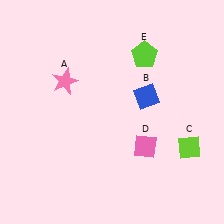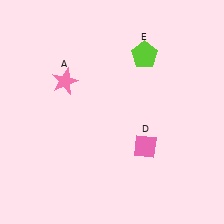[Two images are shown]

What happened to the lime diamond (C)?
The lime diamond (C) was removed in Image 2. It was in the bottom-right area of Image 1.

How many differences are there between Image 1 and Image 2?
There are 2 differences between the two images.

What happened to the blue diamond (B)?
The blue diamond (B) was removed in Image 2. It was in the top-right area of Image 1.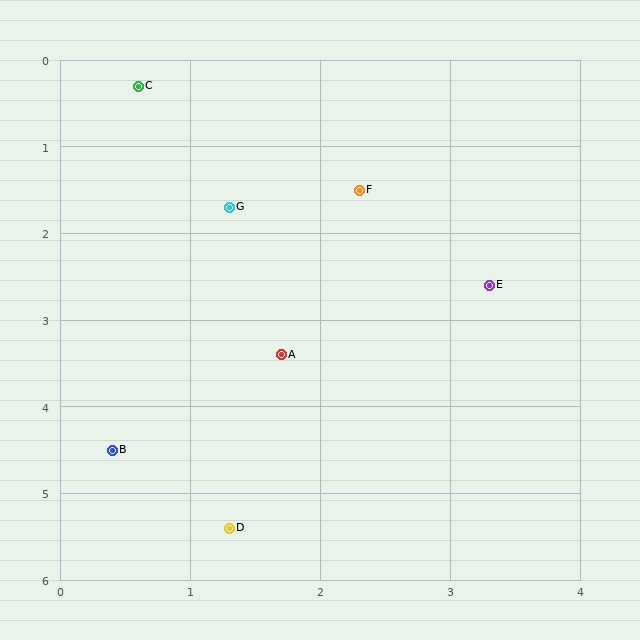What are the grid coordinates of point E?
Point E is at approximately (3.3, 2.6).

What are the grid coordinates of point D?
Point D is at approximately (1.3, 5.4).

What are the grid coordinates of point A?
Point A is at approximately (1.7, 3.4).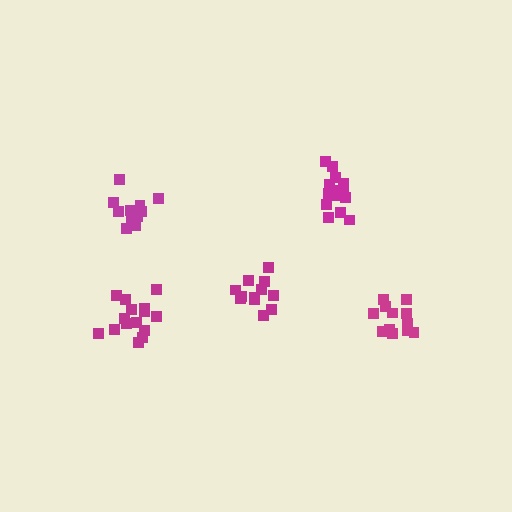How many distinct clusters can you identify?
There are 5 distinct clusters.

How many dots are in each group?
Group 1: 15 dots, Group 2: 13 dots, Group 3: 12 dots, Group 4: 12 dots, Group 5: 15 dots (67 total).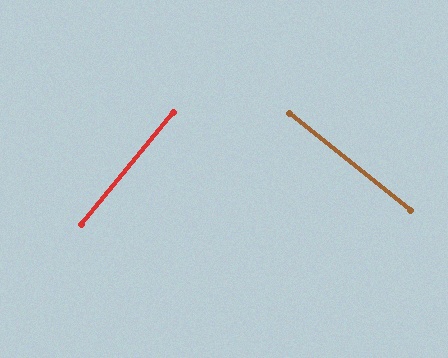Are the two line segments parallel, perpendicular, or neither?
Perpendicular — they meet at approximately 89°.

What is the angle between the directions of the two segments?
Approximately 89 degrees.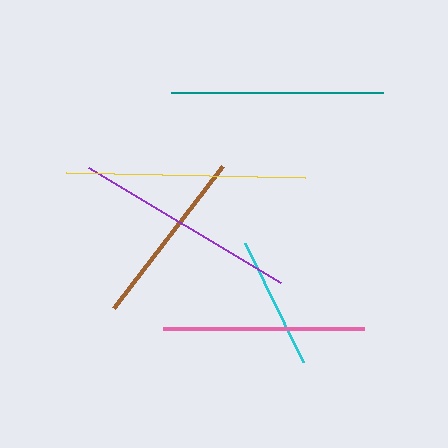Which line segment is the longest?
The yellow line is the longest at approximately 239 pixels.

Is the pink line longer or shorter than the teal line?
The teal line is longer than the pink line.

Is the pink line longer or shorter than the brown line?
The pink line is longer than the brown line.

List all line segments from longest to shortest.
From longest to shortest: yellow, purple, teal, pink, brown, cyan.